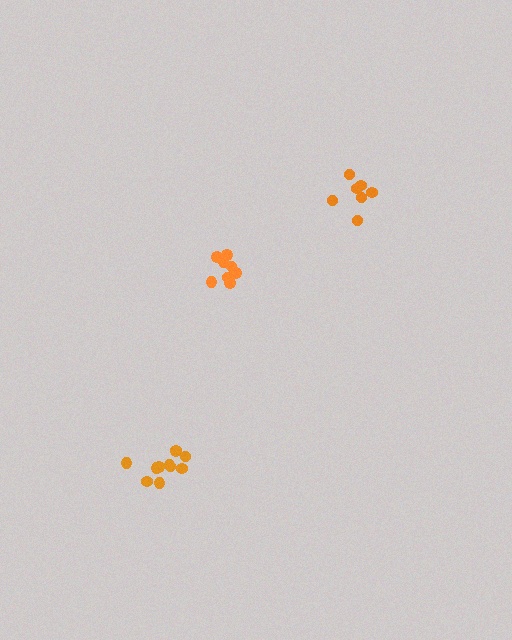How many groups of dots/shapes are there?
There are 3 groups.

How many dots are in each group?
Group 1: 7 dots, Group 2: 11 dots, Group 3: 8 dots (26 total).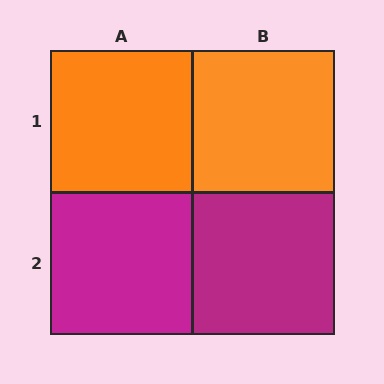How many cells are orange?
2 cells are orange.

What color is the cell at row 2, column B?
Magenta.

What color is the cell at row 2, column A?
Magenta.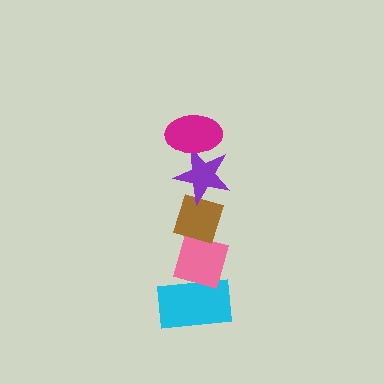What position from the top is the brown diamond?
The brown diamond is 3rd from the top.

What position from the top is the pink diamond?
The pink diamond is 4th from the top.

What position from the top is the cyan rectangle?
The cyan rectangle is 5th from the top.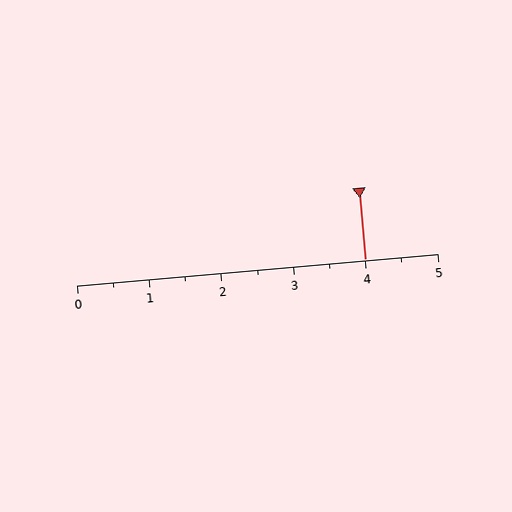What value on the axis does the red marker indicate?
The marker indicates approximately 4.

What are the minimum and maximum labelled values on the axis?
The axis runs from 0 to 5.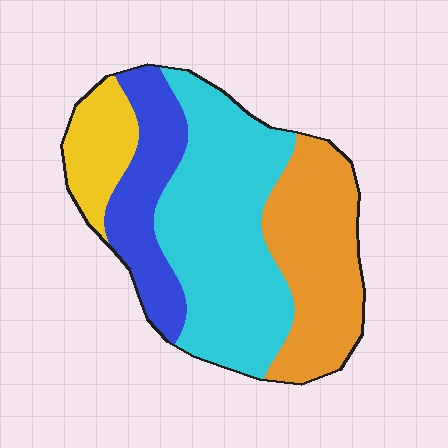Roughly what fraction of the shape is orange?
Orange takes up between a sixth and a third of the shape.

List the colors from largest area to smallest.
From largest to smallest: cyan, orange, blue, yellow.